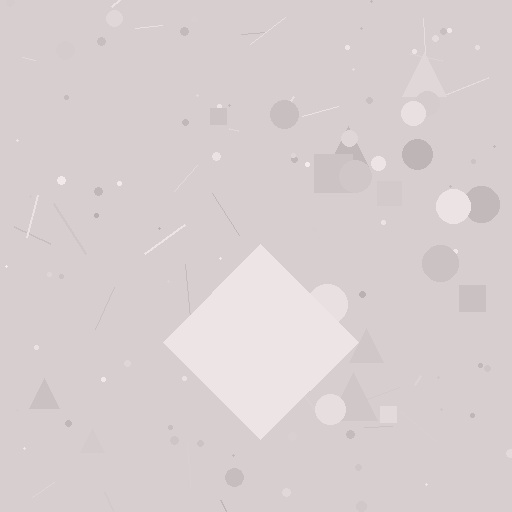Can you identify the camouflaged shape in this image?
The camouflaged shape is a diamond.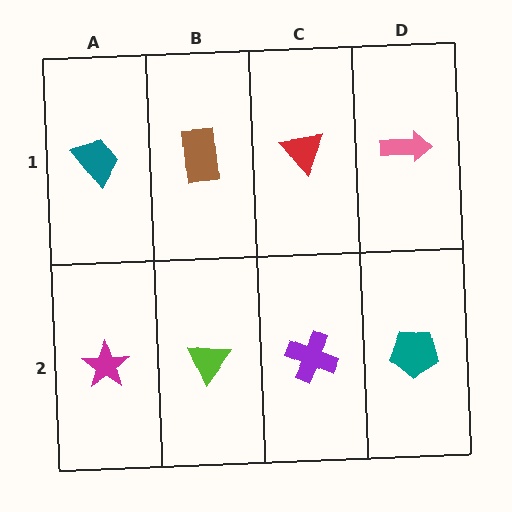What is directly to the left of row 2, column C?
A lime triangle.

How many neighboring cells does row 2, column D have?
2.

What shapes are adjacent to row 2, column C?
A red triangle (row 1, column C), a lime triangle (row 2, column B), a teal pentagon (row 2, column D).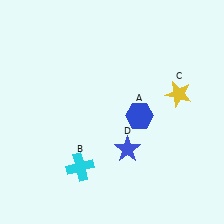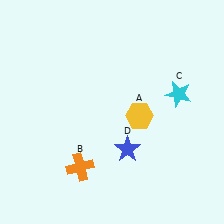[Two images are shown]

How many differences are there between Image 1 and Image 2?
There are 3 differences between the two images.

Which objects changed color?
A changed from blue to yellow. B changed from cyan to orange. C changed from yellow to cyan.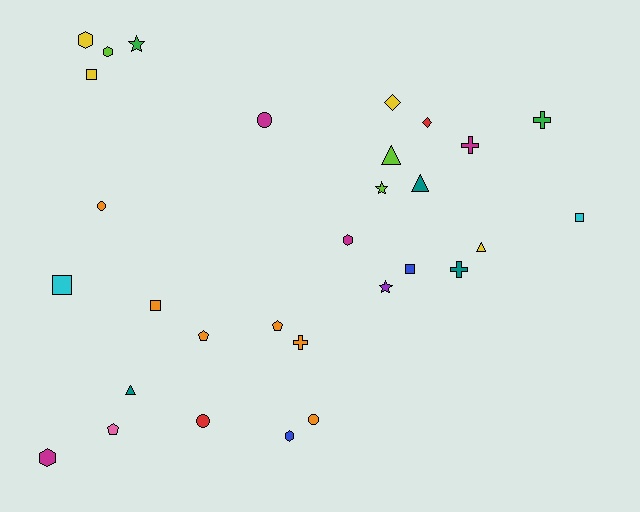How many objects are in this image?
There are 30 objects.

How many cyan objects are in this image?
There are 2 cyan objects.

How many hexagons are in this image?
There are 5 hexagons.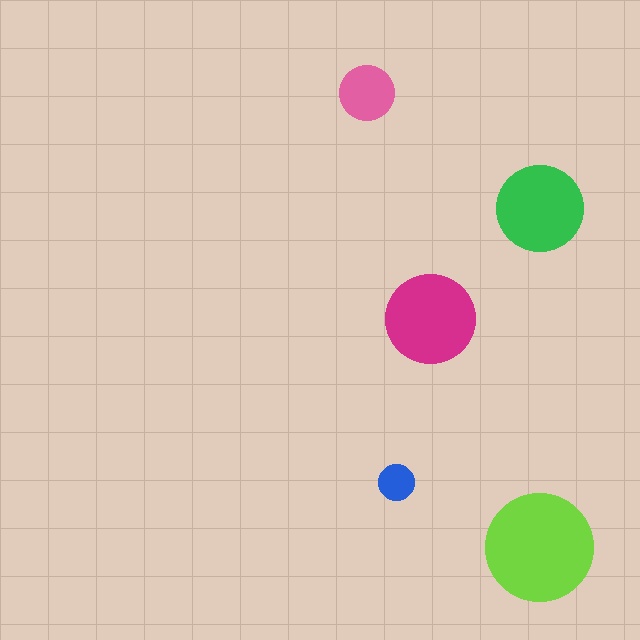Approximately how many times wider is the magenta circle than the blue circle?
About 2.5 times wider.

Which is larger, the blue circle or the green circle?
The green one.